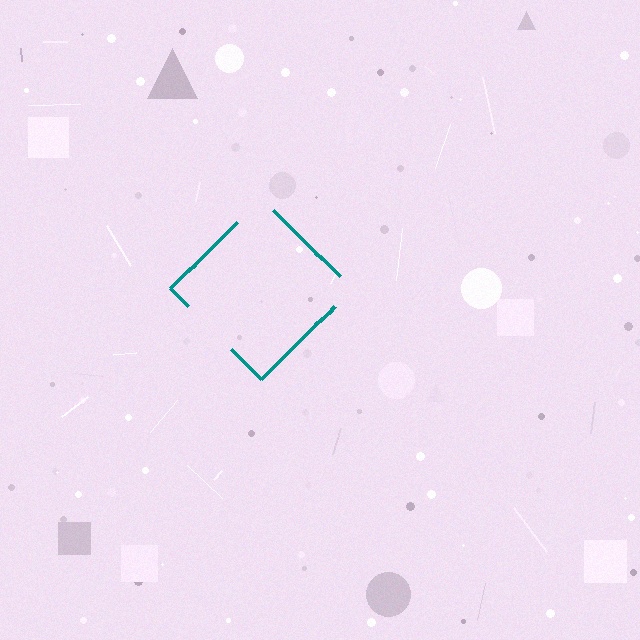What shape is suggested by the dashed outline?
The dashed outline suggests a diamond.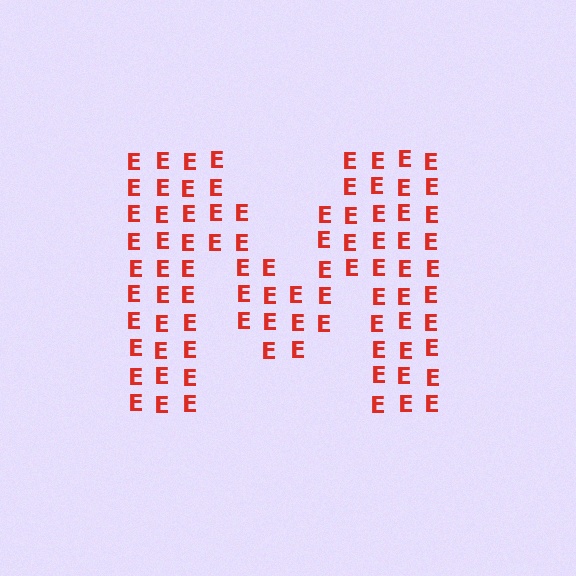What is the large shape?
The large shape is the letter M.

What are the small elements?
The small elements are letter E's.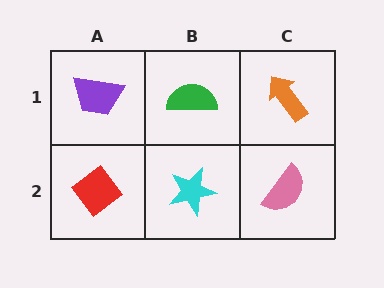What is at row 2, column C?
A pink semicircle.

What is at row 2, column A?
A red diamond.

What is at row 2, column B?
A cyan star.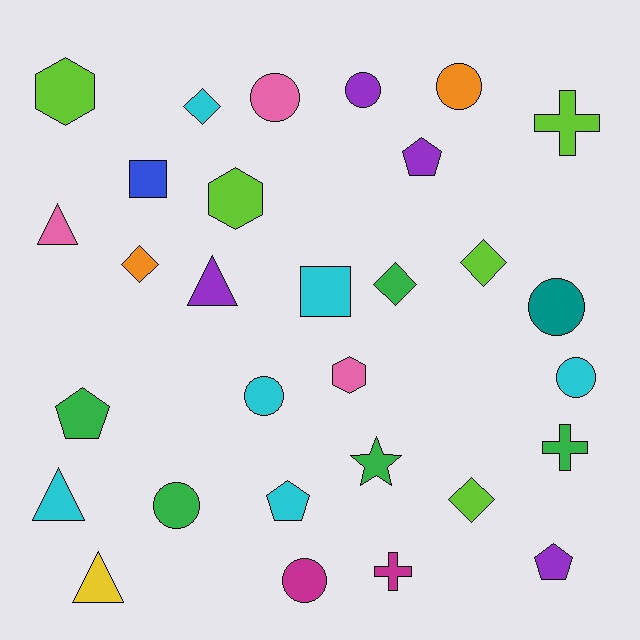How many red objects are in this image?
There are no red objects.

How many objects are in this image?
There are 30 objects.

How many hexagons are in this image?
There are 3 hexagons.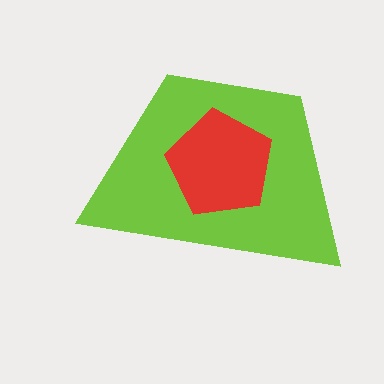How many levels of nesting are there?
2.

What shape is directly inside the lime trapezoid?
The red pentagon.